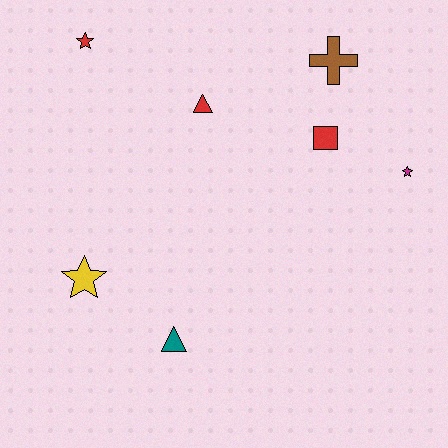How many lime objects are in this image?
There are no lime objects.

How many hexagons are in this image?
There are no hexagons.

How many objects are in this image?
There are 7 objects.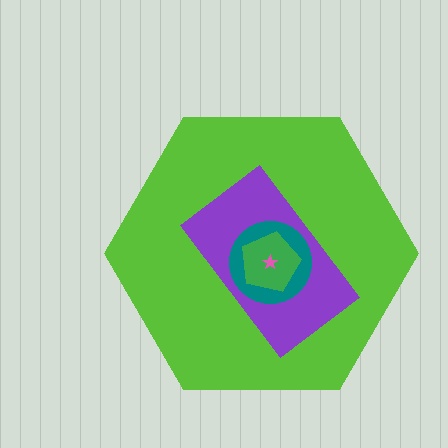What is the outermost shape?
The lime hexagon.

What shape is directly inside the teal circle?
The green pentagon.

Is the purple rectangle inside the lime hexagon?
Yes.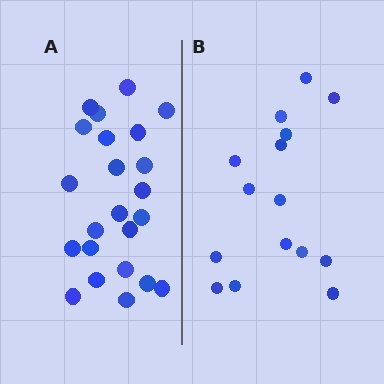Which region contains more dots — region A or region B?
Region A (the left region) has more dots.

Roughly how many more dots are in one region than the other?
Region A has roughly 8 or so more dots than region B.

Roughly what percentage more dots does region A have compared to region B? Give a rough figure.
About 55% more.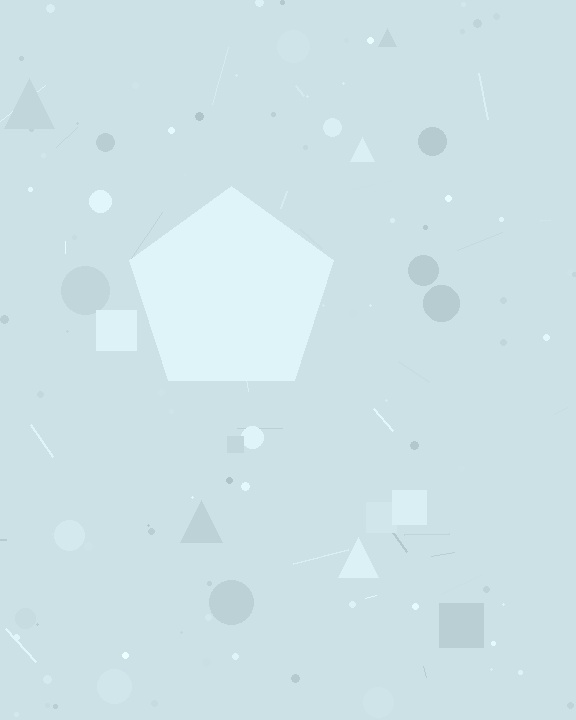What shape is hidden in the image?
A pentagon is hidden in the image.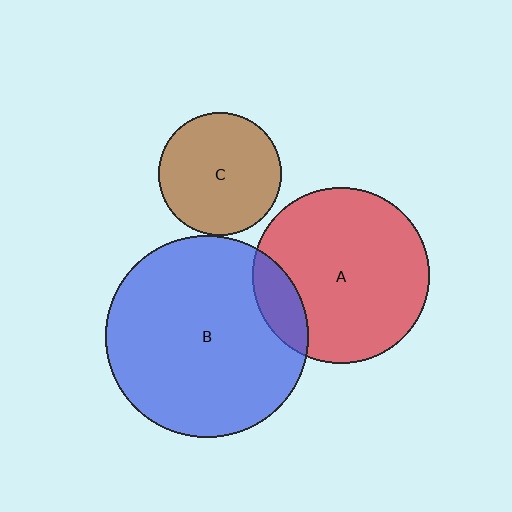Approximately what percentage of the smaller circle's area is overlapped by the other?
Approximately 15%.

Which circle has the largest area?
Circle B (blue).